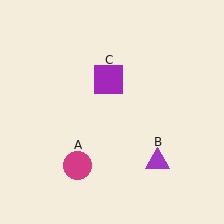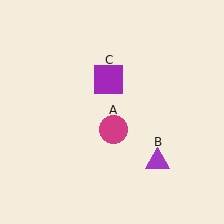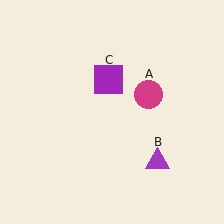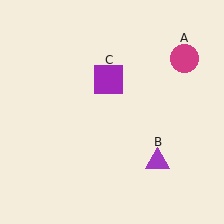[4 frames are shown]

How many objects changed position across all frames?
1 object changed position: magenta circle (object A).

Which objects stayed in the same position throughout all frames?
Purple triangle (object B) and purple square (object C) remained stationary.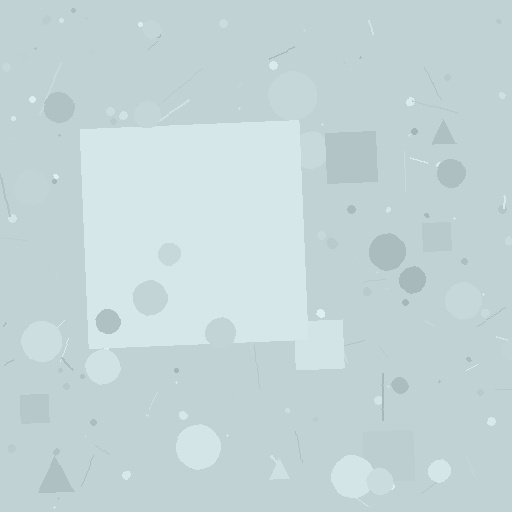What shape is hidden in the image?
A square is hidden in the image.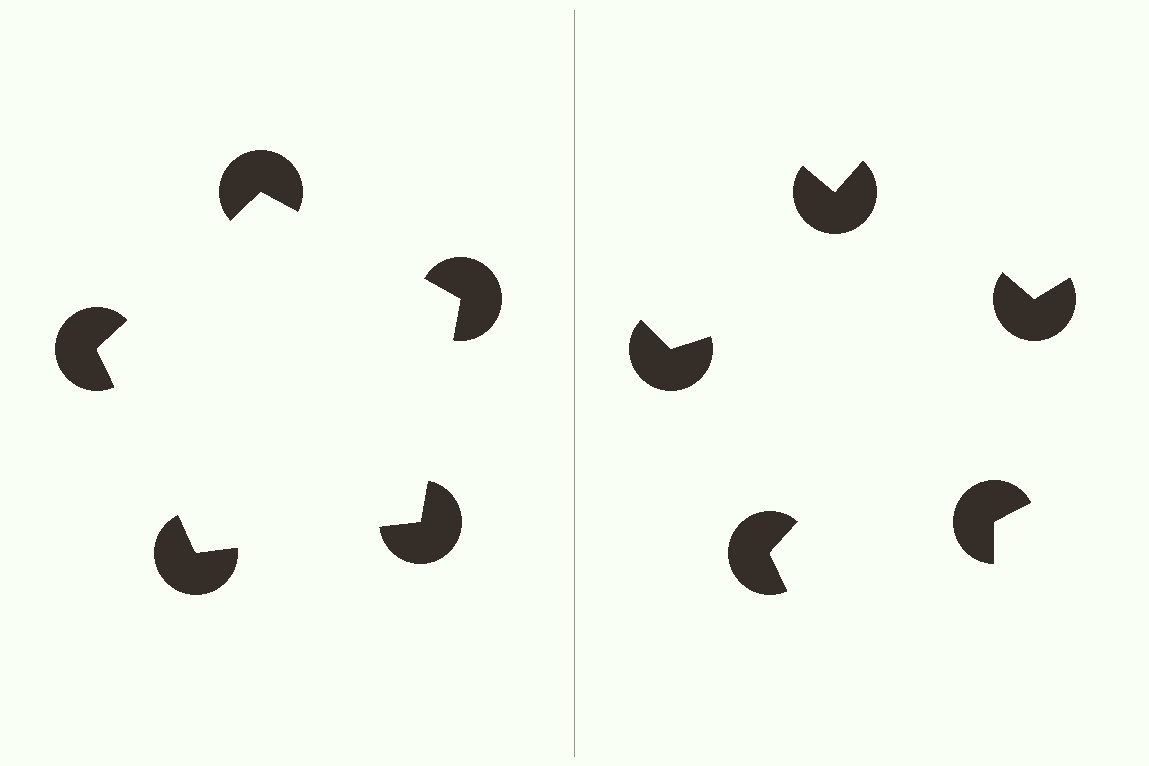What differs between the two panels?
The pac-man discs are positioned identically on both sides; only the wedge orientations differ. On the left they align to a pentagon; on the right they are misaligned.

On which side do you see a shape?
An illusory pentagon appears on the left side. On the right side the wedge cuts are rotated, so no coherent shape forms.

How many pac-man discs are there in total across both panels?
10 — 5 on each side.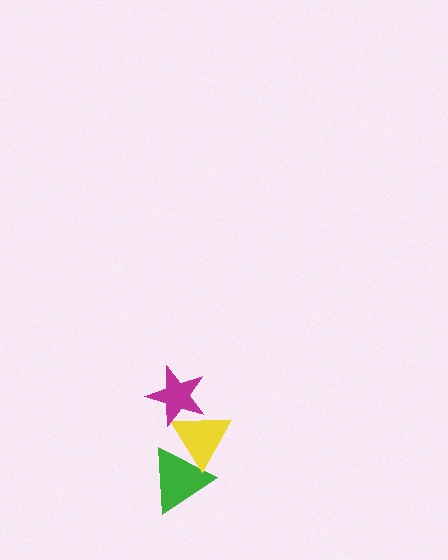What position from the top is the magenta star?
The magenta star is 1st from the top.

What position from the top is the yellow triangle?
The yellow triangle is 2nd from the top.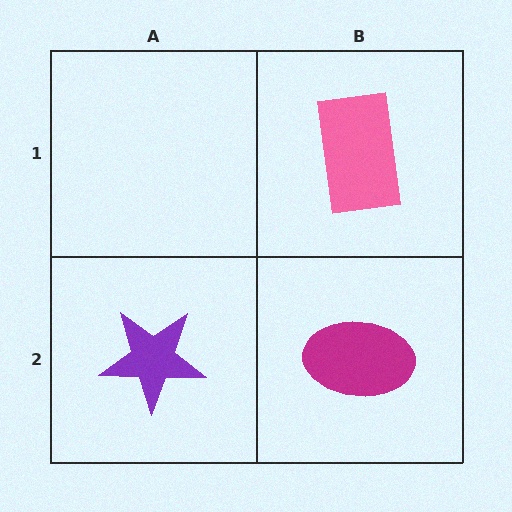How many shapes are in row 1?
1 shape.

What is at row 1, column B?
A pink rectangle.